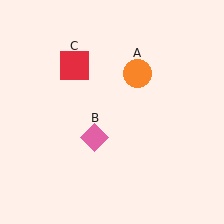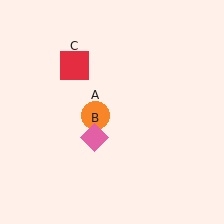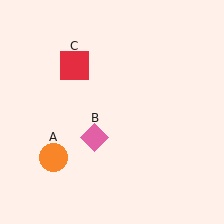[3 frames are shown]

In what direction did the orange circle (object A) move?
The orange circle (object A) moved down and to the left.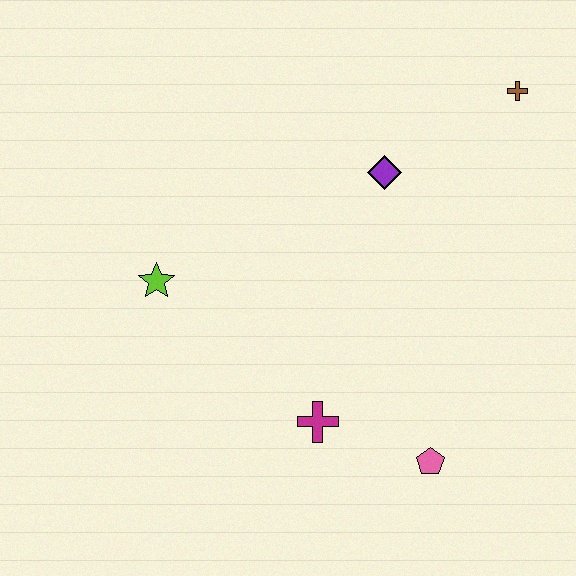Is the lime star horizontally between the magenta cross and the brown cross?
No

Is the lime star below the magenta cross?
No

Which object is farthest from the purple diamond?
The pink pentagon is farthest from the purple diamond.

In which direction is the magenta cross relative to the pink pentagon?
The magenta cross is to the left of the pink pentagon.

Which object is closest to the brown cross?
The purple diamond is closest to the brown cross.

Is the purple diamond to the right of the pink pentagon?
No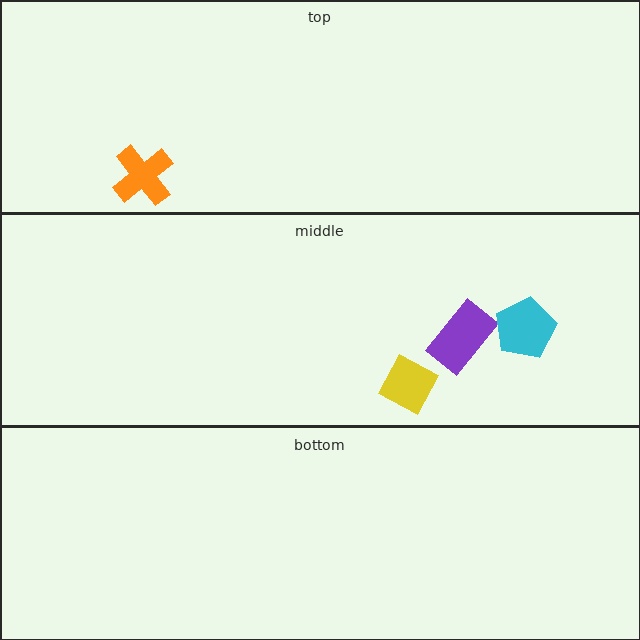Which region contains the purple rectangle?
The middle region.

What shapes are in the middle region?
The purple rectangle, the cyan pentagon, the yellow diamond.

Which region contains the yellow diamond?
The middle region.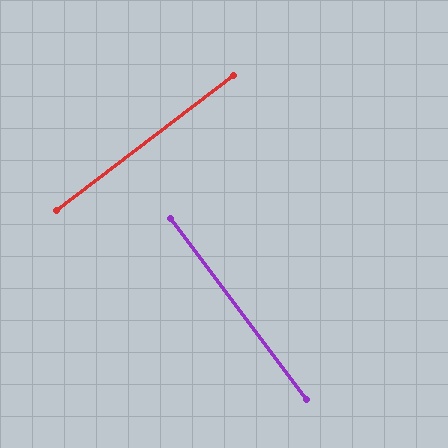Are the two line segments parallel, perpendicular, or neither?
Perpendicular — they meet at approximately 89°.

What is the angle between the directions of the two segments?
Approximately 89 degrees.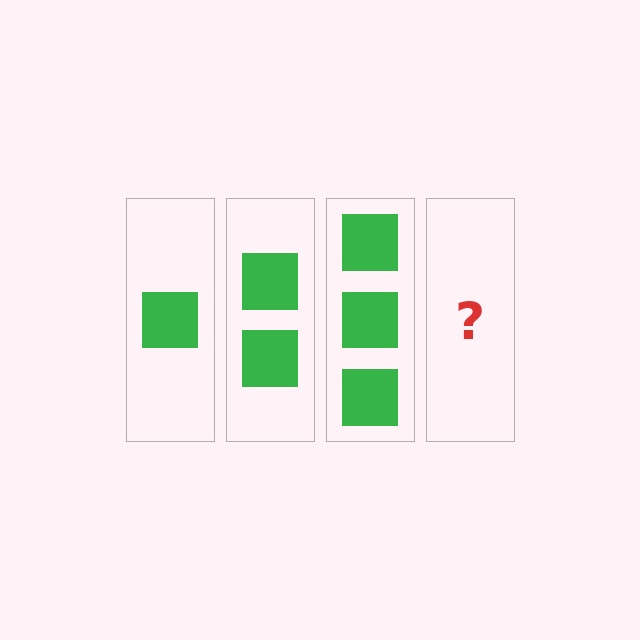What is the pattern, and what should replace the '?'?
The pattern is that each step adds one more square. The '?' should be 4 squares.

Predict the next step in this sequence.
The next step is 4 squares.